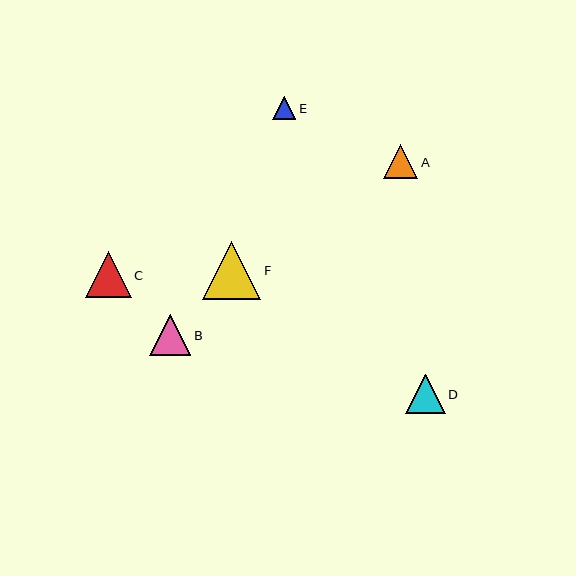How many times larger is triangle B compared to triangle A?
Triangle B is approximately 1.2 times the size of triangle A.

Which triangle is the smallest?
Triangle E is the smallest with a size of approximately 23 pixels.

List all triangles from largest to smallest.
From largest to smallest: F, C, B, D, A, E.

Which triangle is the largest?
Triangle F is the largest with a size of approximately 58 pixels.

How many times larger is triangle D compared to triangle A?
Triangle D is approximately 1.2 times the size of triangle A.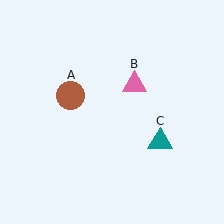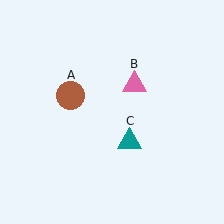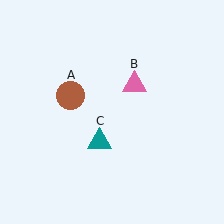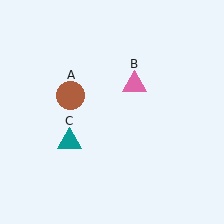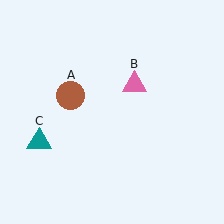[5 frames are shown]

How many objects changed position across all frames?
1 object changed position: teal triangle (object C).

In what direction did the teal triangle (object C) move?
The teal triangle (object C) moved left.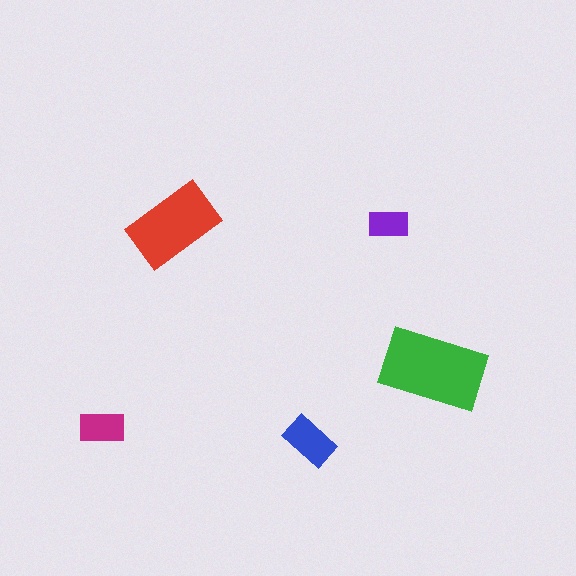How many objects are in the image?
There are 5 objects in the image.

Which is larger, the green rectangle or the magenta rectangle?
The green one.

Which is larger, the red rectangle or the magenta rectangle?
The red one.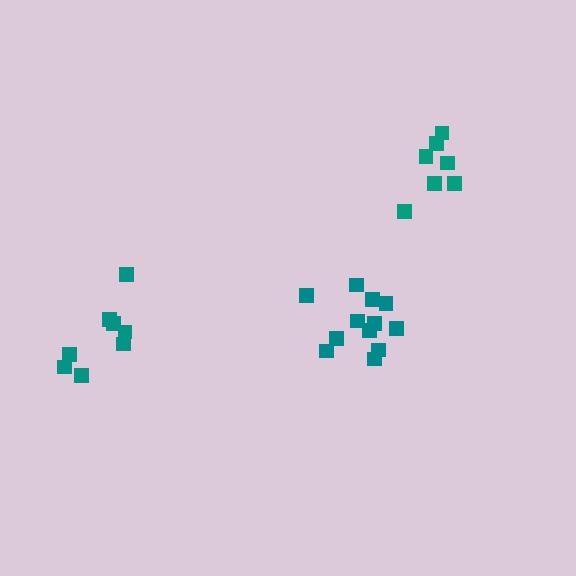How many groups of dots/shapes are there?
There are 3 groups.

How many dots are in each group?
Group 1: 12 dots, Group 2: 8 dots, Group 3: 7 dots (27 total).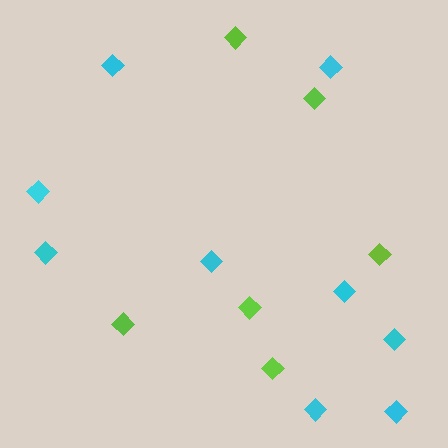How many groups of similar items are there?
There are 2 groups: one group of lime diamonds (6) and one group of cyan diamonds (9).